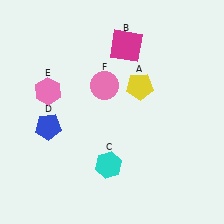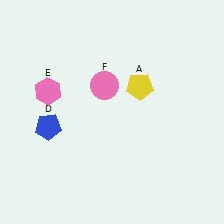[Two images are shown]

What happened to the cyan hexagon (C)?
The cyan hexagon (C) was removed in Image 2. It was in the bottom-left area of Image 1.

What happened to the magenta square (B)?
The magenta square (B) was removed in Image 2. It was in the top-right area of Image 1.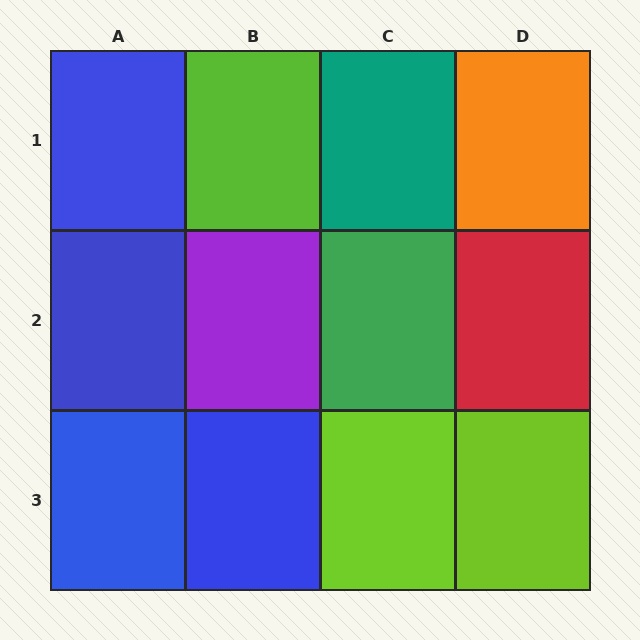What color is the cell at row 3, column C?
Lime.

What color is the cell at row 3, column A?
Blue.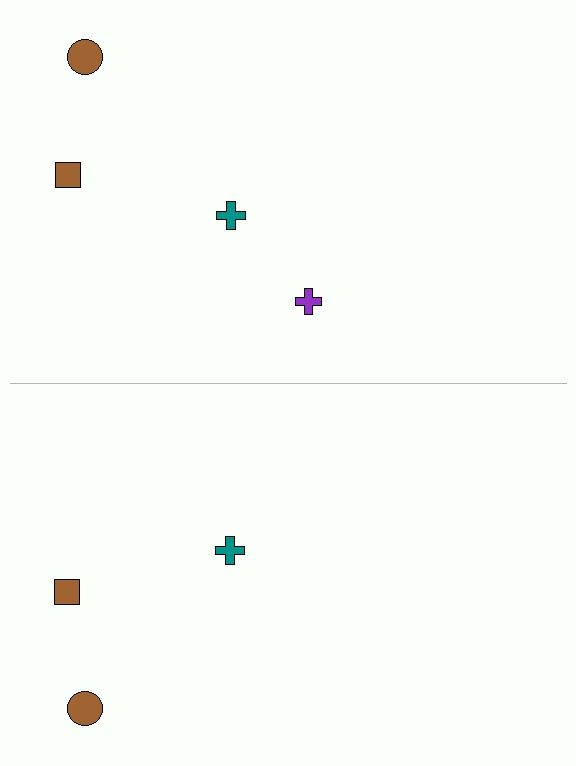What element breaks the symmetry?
A purple cross is missing from the bottom side.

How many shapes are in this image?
There are 7 shapes in this image.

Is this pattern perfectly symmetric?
No, the pattern is not perfectly symmetric. A purple cross is missing from the bottom side.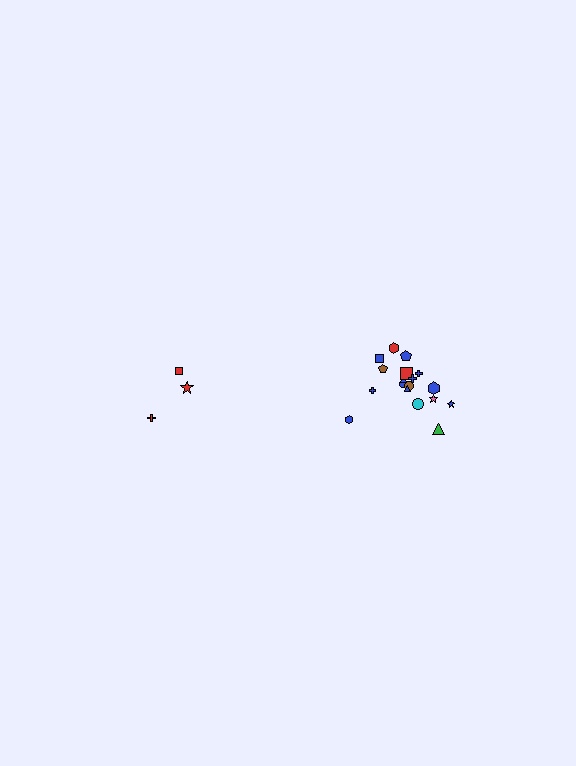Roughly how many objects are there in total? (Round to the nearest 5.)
Roughly 20 objects in total.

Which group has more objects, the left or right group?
The right group.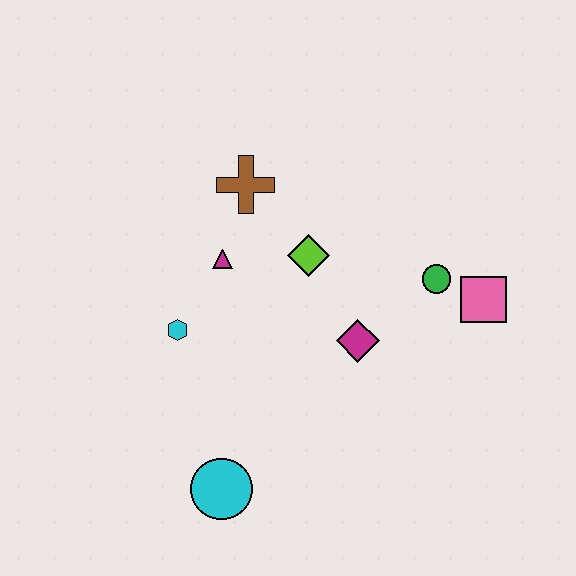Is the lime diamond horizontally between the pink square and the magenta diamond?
No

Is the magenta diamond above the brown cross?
No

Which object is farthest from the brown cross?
The cyan circle is farthest from the brown cross.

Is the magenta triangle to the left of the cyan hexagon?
No